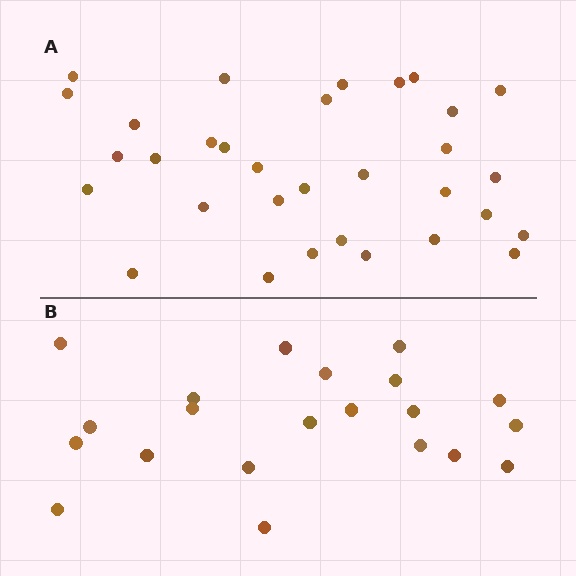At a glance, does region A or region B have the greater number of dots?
Region A (the top region) has more dots.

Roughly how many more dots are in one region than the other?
Region A has roughly 12 or so more dots than region B.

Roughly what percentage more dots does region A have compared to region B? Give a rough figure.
About 50% more.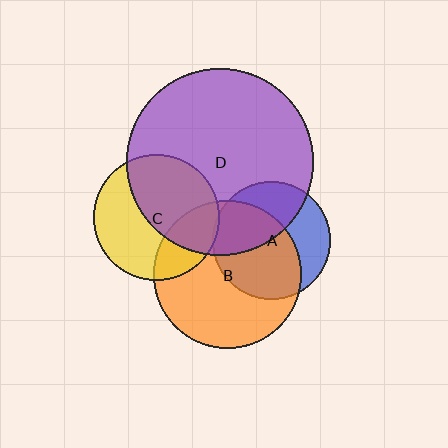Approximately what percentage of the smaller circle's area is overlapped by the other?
Approximately 25%.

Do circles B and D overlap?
Yes.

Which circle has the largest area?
Circle D (purple).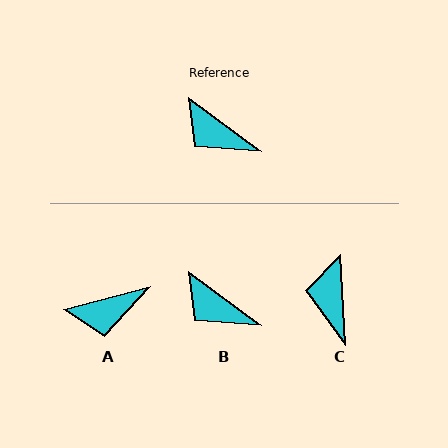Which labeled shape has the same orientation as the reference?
B.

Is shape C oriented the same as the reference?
No, it is off by about 51 degrees.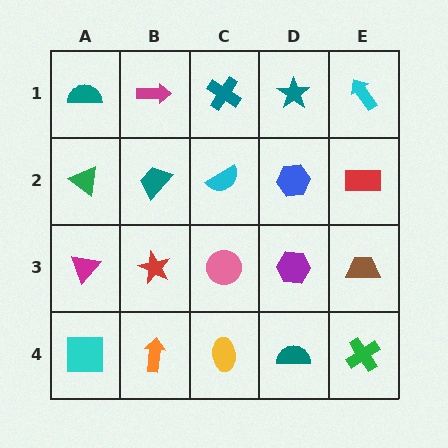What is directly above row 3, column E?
A red rectangle.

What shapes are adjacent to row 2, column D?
A teal star (row 1, column D), a purple hexagon (row 3, column D), a cyan semicircle (row 2, column C), a red rectangle (row 2, column E).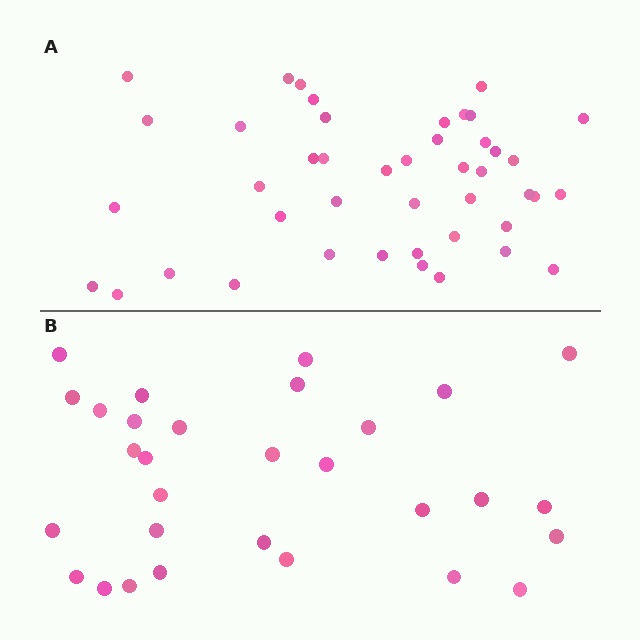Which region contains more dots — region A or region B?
Region A (the top region) has more dots.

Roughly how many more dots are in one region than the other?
Region A has approximately 15 more dots than region B.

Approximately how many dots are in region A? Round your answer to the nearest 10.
About 40 dots. (The exact count is 44, which rounds to 40.)